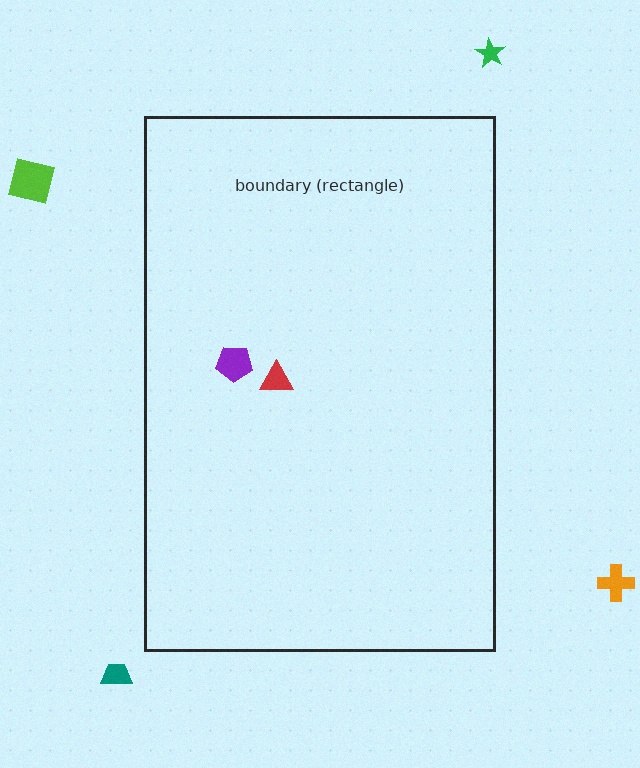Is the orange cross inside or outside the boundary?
Outside.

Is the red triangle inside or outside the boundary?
Inside.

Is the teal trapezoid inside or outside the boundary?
Outside.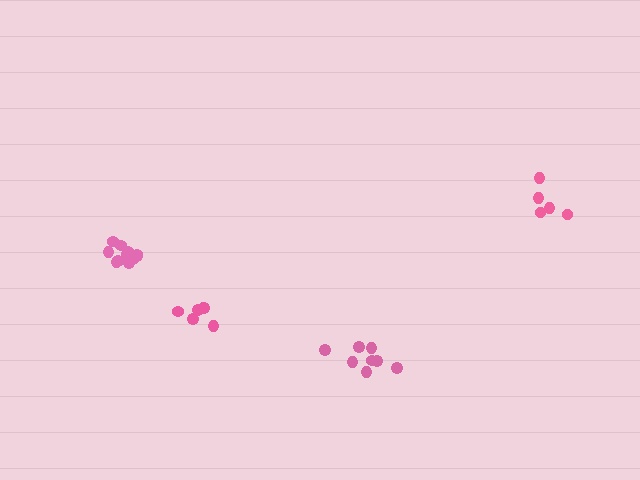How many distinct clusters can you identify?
There are 4 distinct clusters.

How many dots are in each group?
Group 1: 8 dots, Group 2: 6 dots, Group 3: 5 dots, Group 4: 11 dots (30 total).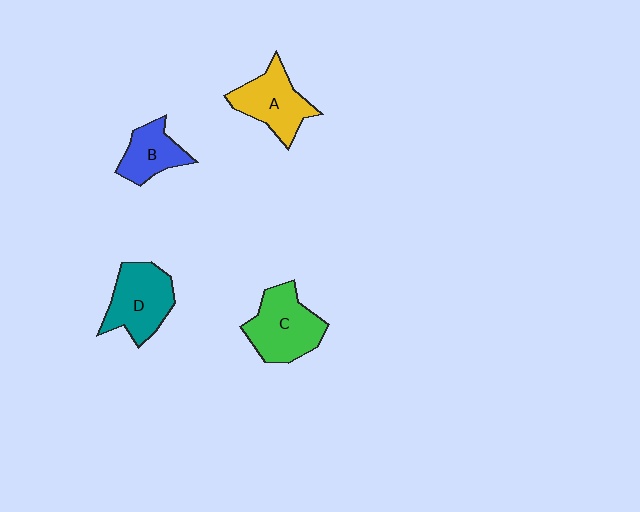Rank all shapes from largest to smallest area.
From largest to smallest: C (green), D (teal), A (yellow), B (blue).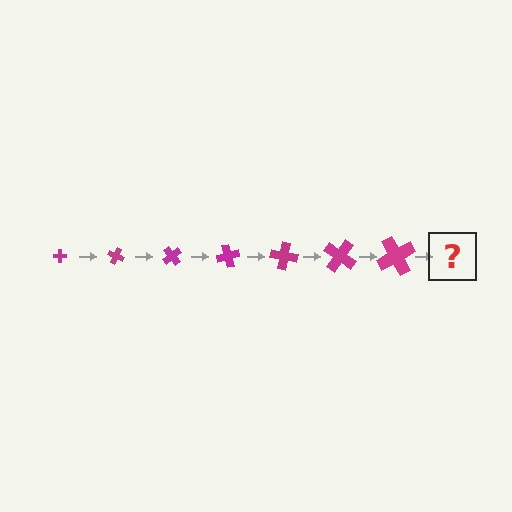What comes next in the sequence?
The next element should be a cross, larger than the previous one and rotated 175 degrees from the start.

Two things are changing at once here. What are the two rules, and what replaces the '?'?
The two rules are that the cross grows larger each step and it rotates 25 degrees each step. The '?' should be a cross, larger than the previous one and rotated 175 degrees from the start.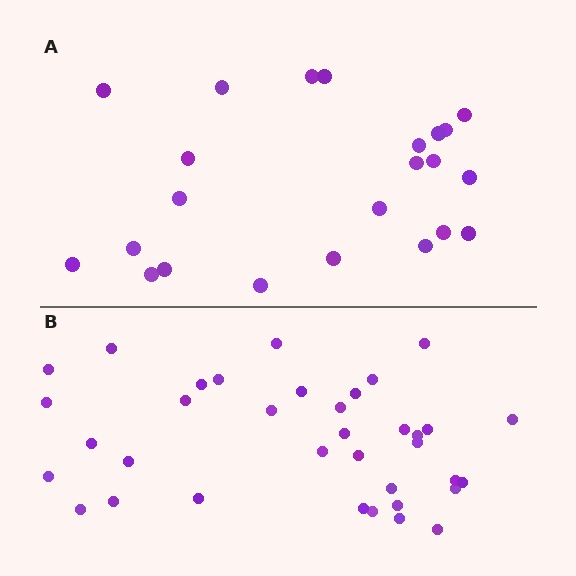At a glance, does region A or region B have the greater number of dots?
Region B (the bottom region) has more dots.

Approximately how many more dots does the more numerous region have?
Region B has approximately 15 more dots than region A.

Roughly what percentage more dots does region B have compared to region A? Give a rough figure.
About 55% more.